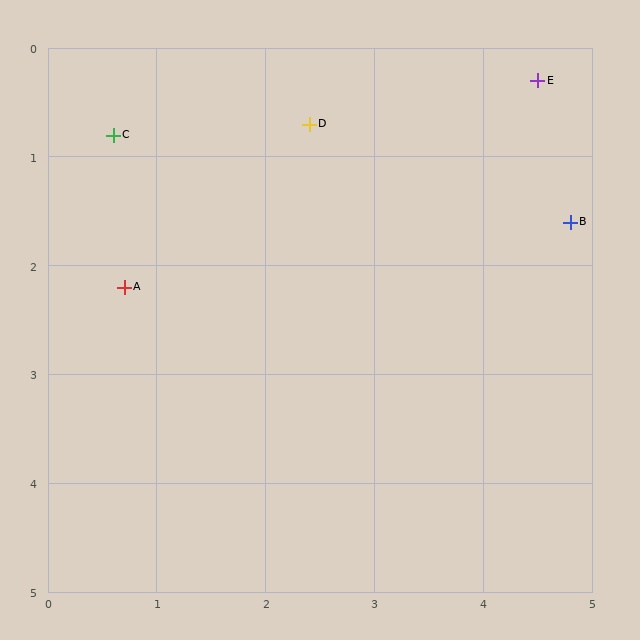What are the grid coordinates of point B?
Point B is at approximately (4.8, 1.6).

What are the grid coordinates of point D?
Point D is at approximately (2.4, 0.7).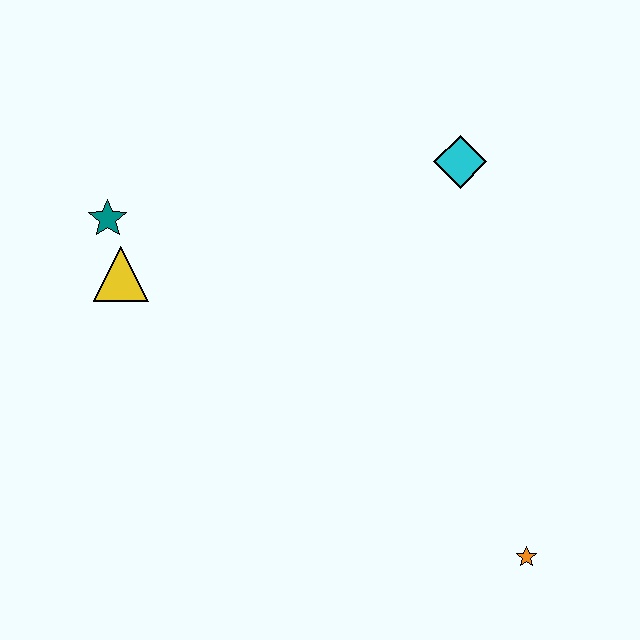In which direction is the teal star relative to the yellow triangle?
The teal star is above the yellow triangle.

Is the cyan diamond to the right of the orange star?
No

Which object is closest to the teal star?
The yellow triangle is closest to the teal star.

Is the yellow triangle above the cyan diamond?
No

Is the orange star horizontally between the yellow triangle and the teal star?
No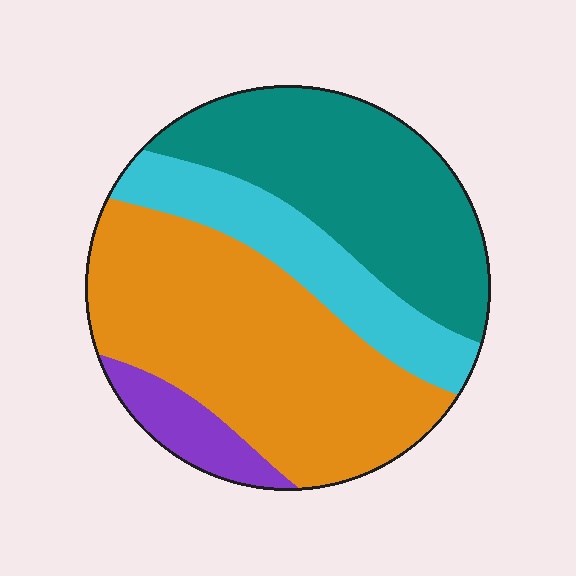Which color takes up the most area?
Orange, at roughly 45%.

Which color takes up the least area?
Purple, at roughly 5%.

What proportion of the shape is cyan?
Cyan covers roughly 20% of the shape.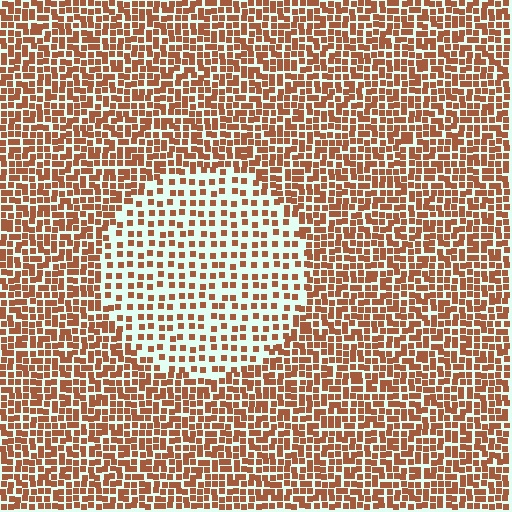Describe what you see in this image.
The image contains small brown elements arranged at two different densities. A circle-shaped region is visible where the elements are less densely packed than the surrounding area.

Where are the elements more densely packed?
The elements are more densely packed outside the circle boundary.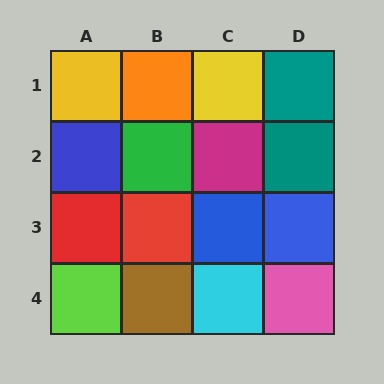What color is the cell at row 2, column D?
Teal.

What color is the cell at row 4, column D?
Pink.